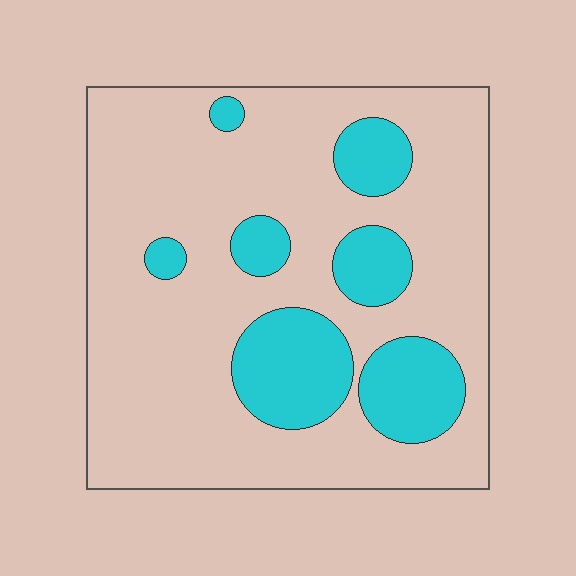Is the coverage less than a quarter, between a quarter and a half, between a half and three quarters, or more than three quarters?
Less than a quarter.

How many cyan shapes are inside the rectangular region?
7.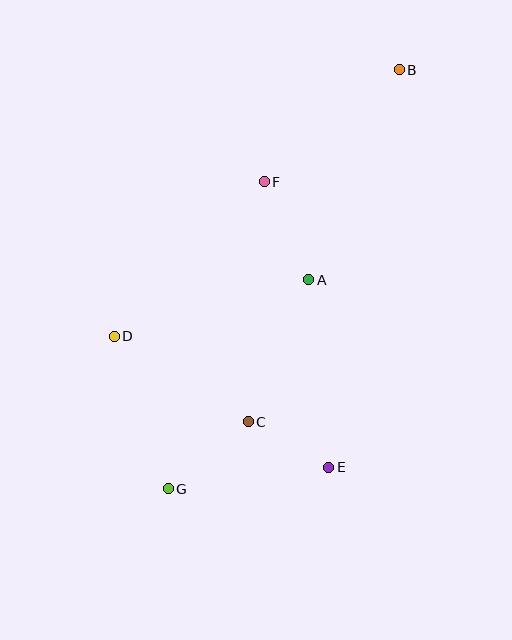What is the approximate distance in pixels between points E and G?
The distance between E and G is approximately 162 pixels.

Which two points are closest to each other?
Points C and E are closest to each other.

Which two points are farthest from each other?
Points B and G are farthest from each other.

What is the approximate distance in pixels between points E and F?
The distance between E and F is approximately 293 pixels.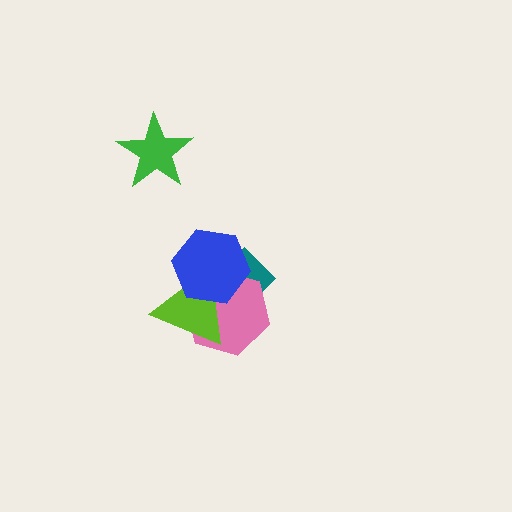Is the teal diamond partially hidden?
Yes, it is partially covered by another shape.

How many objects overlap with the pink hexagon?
3 objects overlap with the pink hexagon.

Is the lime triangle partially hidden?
Yes, it is partially covered by another shape.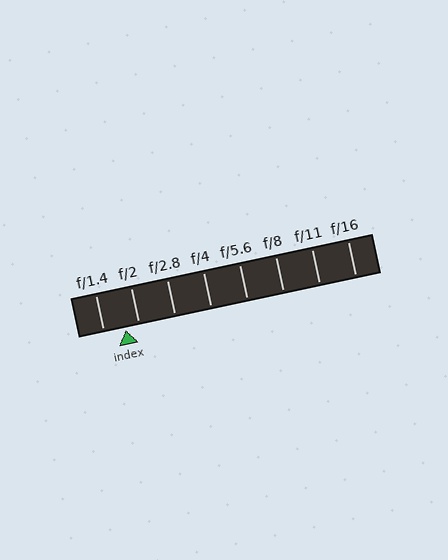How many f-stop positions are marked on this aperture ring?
There are 8 f-stop positions marked.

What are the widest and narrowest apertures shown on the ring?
The widest aperture shown is f/1.4 and the narrowest is f/16.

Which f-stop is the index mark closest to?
The index mark is closest to f/2.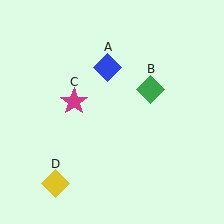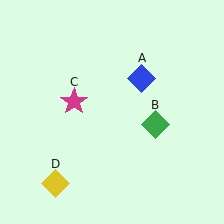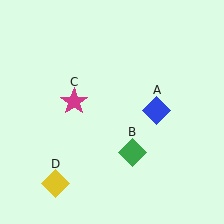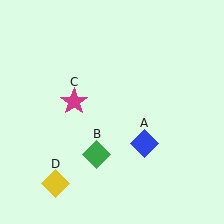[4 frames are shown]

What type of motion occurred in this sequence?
The blue diamond (object A), green diamond (object B) rotated clockwise around the center of the scene.